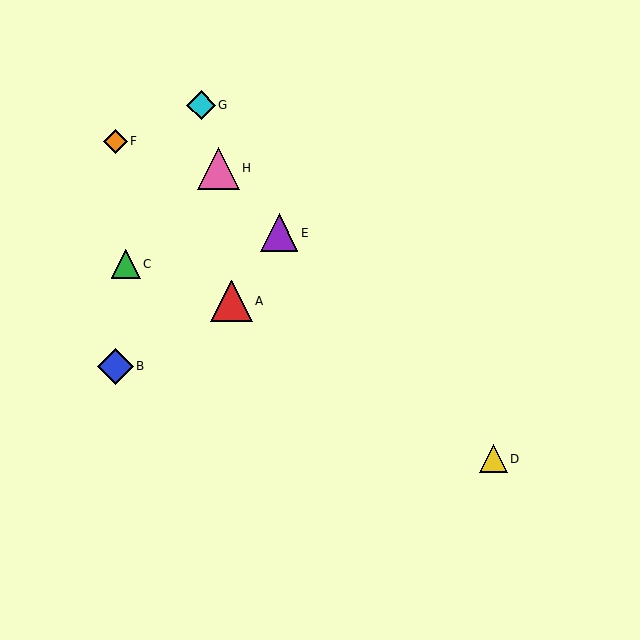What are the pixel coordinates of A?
Object A is at (231, 301).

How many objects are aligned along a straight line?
3 objects (D, E, H) are aligned along a straight line.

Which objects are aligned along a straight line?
Objects D, E, H are aligned along a straight line.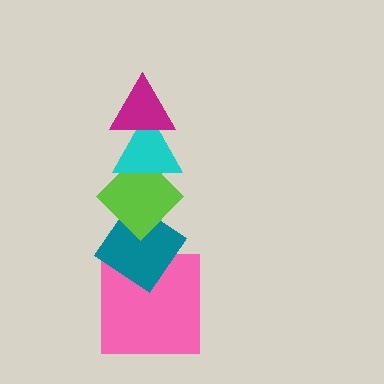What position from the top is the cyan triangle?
The cyan triangle is 2nd from the top.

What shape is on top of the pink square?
The teal diamond is on top of the pink square.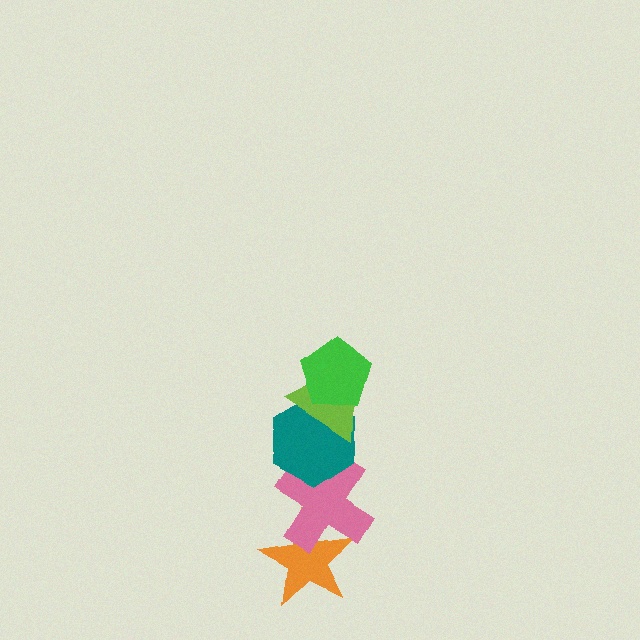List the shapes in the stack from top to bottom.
From top to bottom: the green pentagon, the lime triangle, the teal hexagon, the pink cross, the orange star.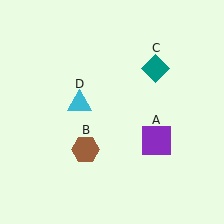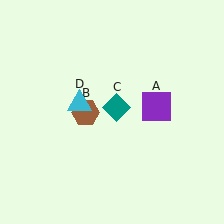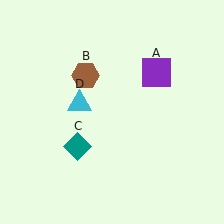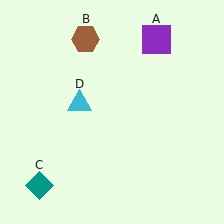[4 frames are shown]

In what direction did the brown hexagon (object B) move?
The brown hexagon (object B) moved up.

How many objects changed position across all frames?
3 objects changed position: purple square (object A), brown hexagon (object B), teal diamond (object C).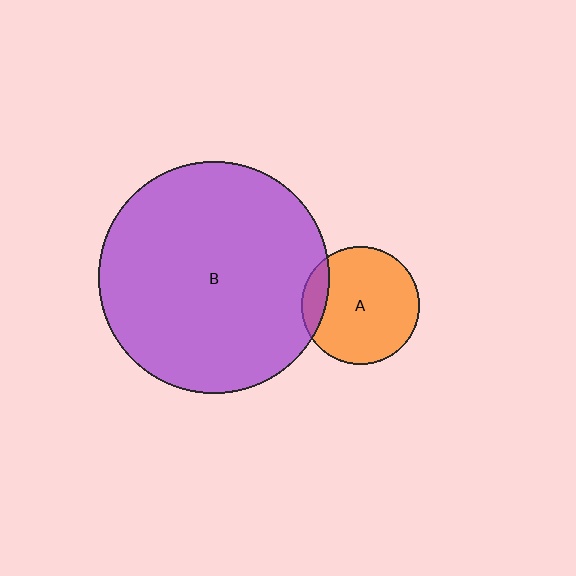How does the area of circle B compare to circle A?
Approximately 3.9 times.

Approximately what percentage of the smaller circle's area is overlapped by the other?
Approximately 15%.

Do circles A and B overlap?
Yes.